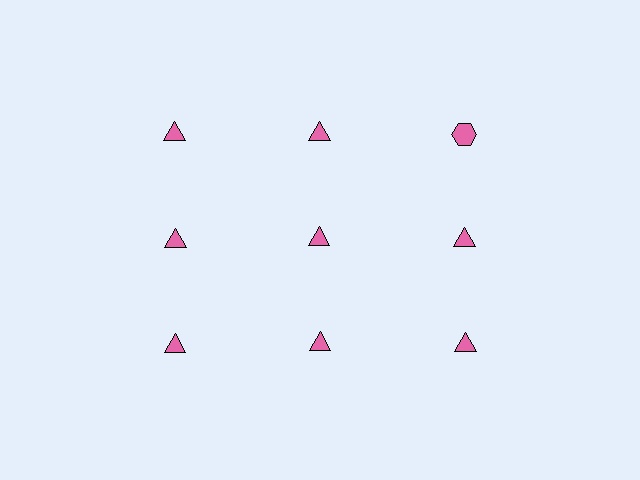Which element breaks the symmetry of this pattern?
The pink hexagon in the top row, center column breaks the symmetry. All other shapes are pink triangles.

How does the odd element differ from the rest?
It has a different shape: hexagon instead of triangle.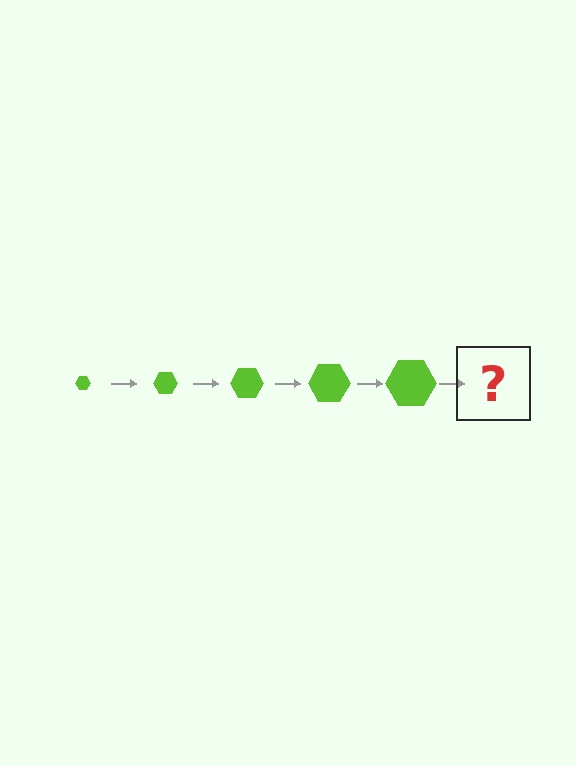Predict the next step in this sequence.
The next step is a lime hexagon, larger than the previous one.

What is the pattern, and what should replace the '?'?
The pattern is that the hexagon gets progressively larger each step. The '?' should be a lime hexagon, larger than the previous one.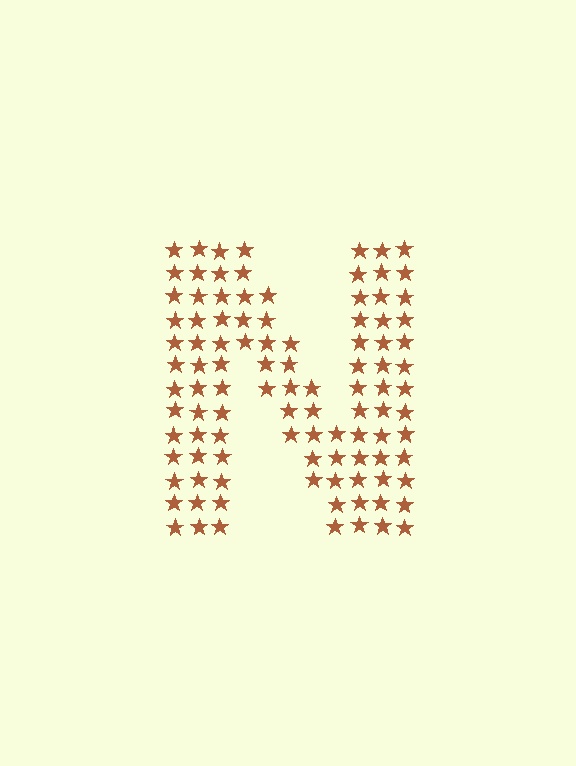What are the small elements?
The small elements are stars.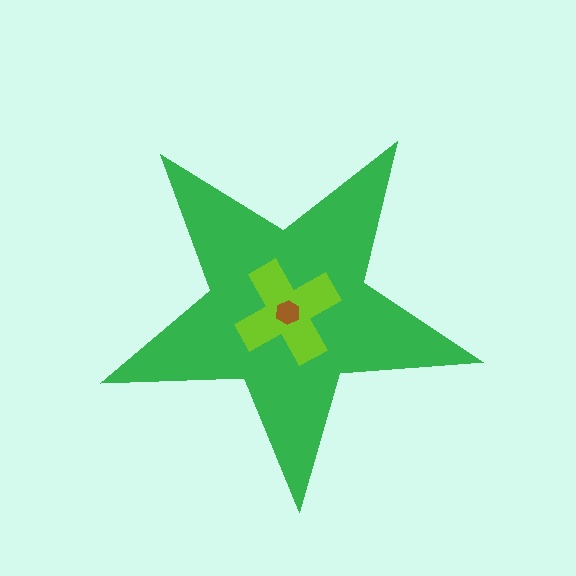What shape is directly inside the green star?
The lime cross.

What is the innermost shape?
The brown hexagon.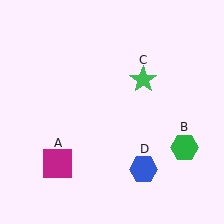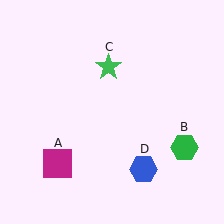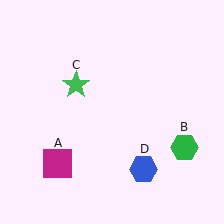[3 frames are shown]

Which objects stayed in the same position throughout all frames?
Magenta square (object A) and green hexagon (object B) and blue hexagon (object D) remained stationary.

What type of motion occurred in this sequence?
The green star (object C) rotated counterclockwise around the center of the scene.